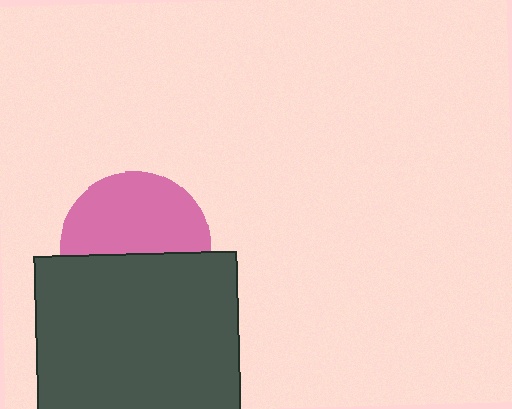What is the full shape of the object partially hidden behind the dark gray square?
The partially hidden object is a pink circle.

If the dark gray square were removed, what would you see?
You would see the complete pink circle.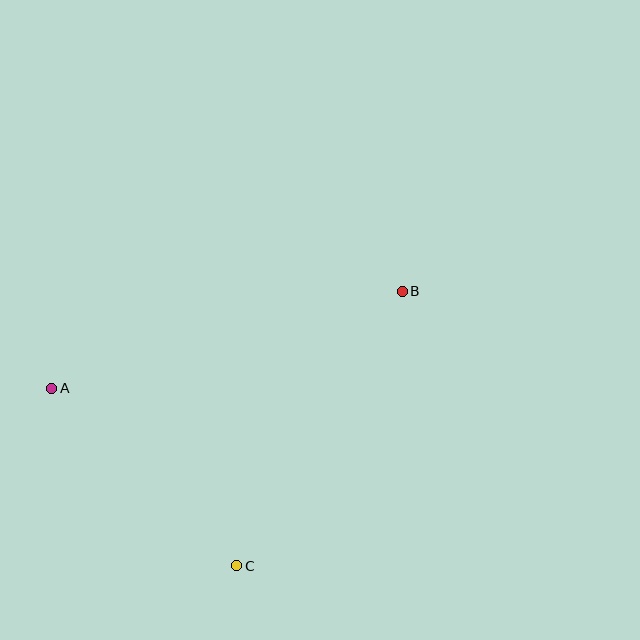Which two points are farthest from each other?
Points A and B are farthest from each other.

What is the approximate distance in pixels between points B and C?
The distance between B and C is approximately 320 pixels.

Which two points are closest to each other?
Points A and C are closest to each other.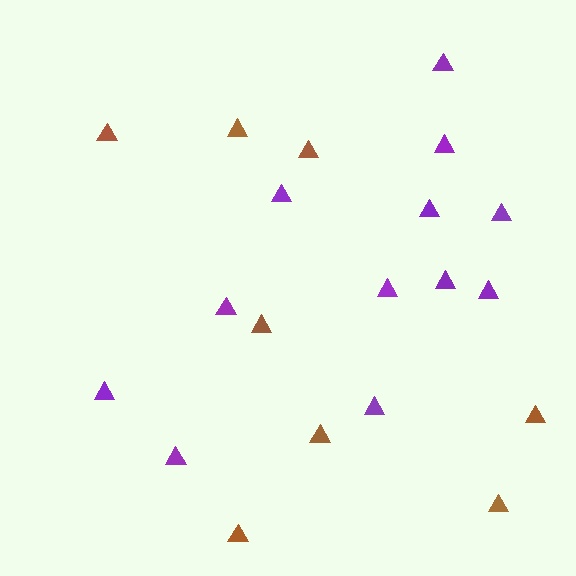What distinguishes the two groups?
There are 2 groups: one group of purple triangles (12) and one group of brown triangles (8).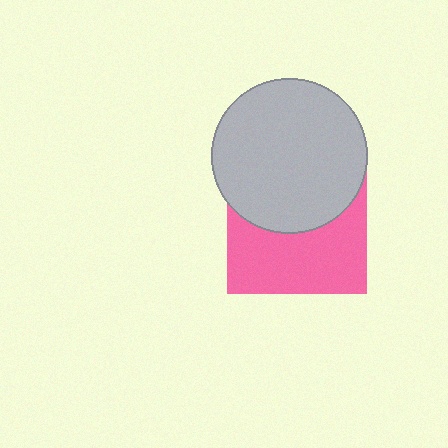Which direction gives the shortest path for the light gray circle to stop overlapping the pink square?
Moving up gives the shortest separation.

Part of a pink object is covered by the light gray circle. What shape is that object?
It is a square.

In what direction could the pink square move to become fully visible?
The pink square could move down. That would shift it out from behind the light gray circle entirely.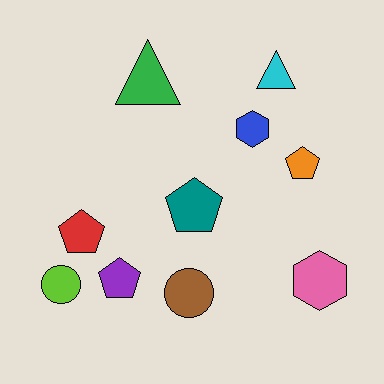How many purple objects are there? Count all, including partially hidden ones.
There is 1 purple object.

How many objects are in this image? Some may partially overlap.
There are 10 objects.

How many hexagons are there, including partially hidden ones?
There are 2 hexagons.